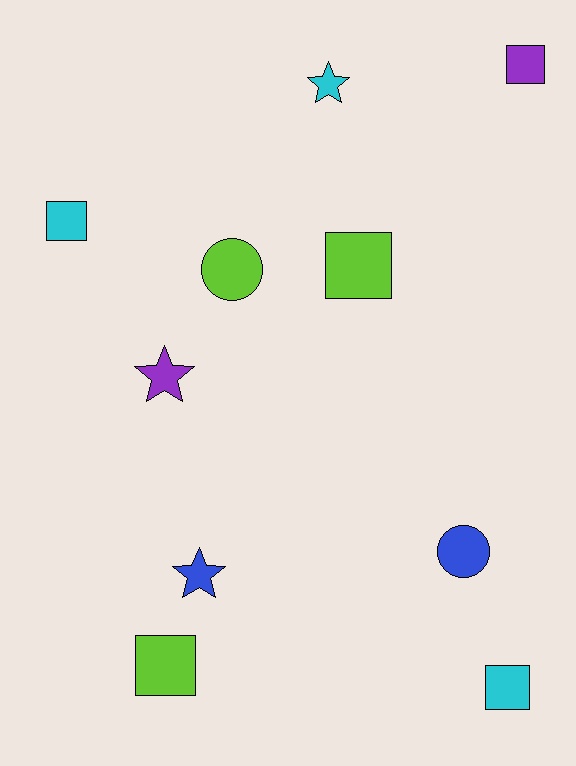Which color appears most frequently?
Lime, with 3 objects.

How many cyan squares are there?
There are 2 cyan squares.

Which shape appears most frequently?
Square, with 5 objects.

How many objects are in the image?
There are 10 objects.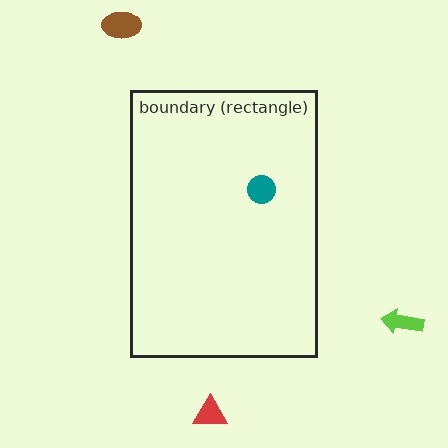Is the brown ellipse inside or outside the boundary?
Outside.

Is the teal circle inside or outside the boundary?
Inside.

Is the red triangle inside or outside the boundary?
Outside.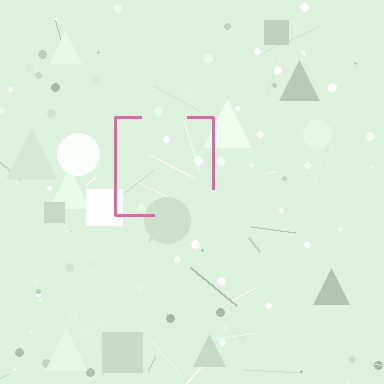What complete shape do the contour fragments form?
The contour fragments form a square.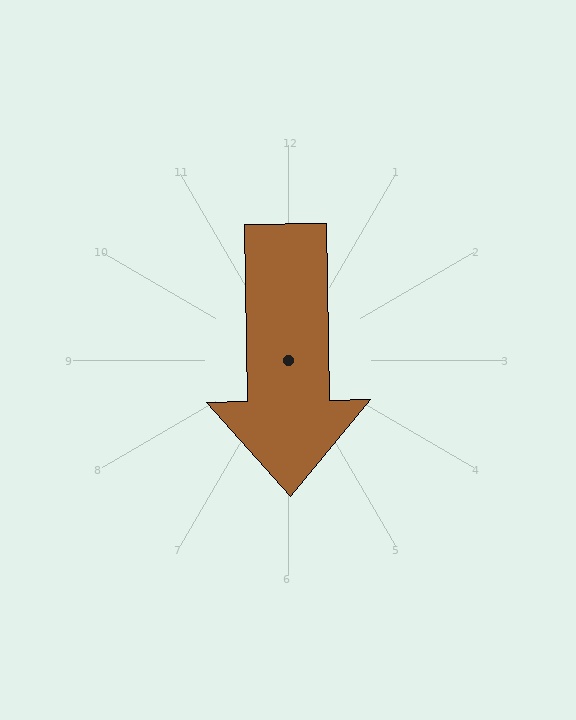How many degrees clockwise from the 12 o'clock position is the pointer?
Approximately 179 degrees.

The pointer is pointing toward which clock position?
Roughly 6 o'clock.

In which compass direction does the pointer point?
South.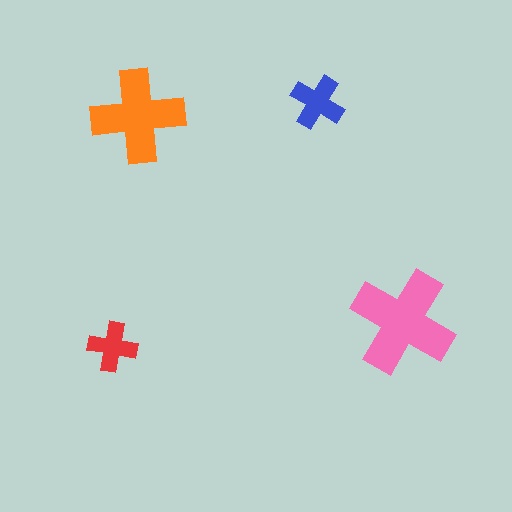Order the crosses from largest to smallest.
the pink one, the orange one, the blue one, the red one.